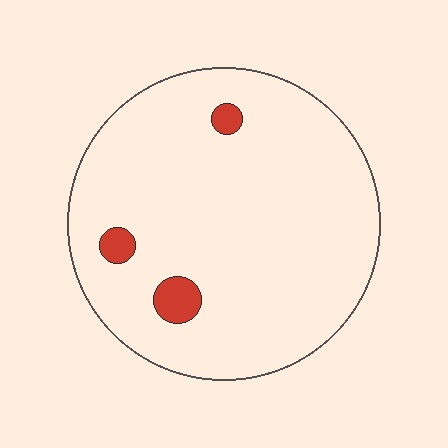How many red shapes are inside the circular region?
3.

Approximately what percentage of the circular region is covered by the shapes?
Approximately 5%.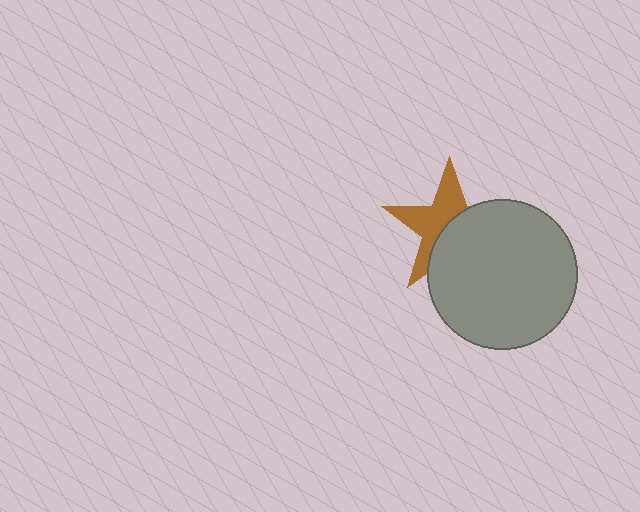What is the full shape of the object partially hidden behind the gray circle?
The partially hidden object is a brown star.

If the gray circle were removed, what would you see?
You would see the complete brown star.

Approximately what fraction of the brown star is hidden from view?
Roughly 51% of the brown star is hidden behind the gray circle.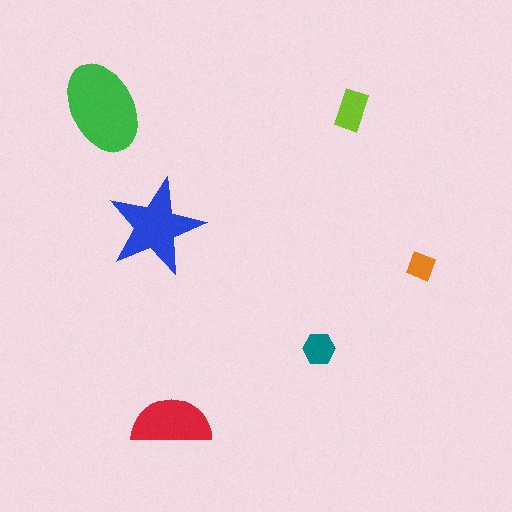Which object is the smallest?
The orange diamond.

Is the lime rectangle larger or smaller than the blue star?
Smaller.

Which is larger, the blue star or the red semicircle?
The blue star.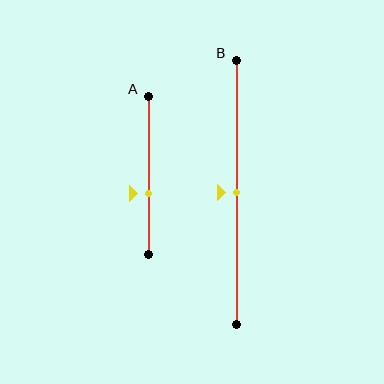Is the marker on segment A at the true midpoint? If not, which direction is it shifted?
No, the marker on segment A is shifted downward by about 11% of the segment length.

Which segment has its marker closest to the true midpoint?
Segment B has its marker closest to the true midpoint.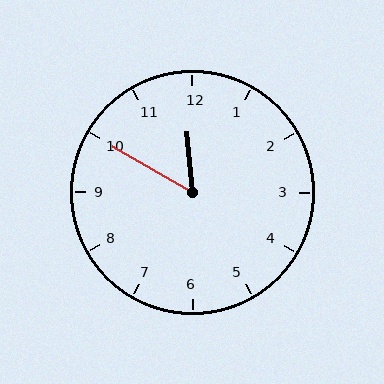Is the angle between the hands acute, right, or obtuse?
It is acute.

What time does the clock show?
11:50.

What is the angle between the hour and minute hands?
Approximately 55 degrees.